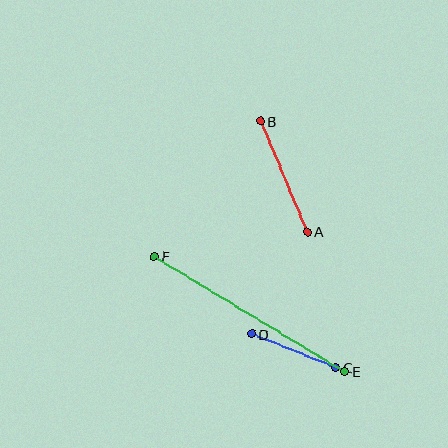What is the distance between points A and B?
The distance is approximately 120 pixels.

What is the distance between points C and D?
The distance is approximately 91 pixels.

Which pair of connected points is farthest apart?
Points E and F are farthest apart.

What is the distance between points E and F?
The distance is approximately 222 pixels.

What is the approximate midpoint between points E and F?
The midpoint is at approximately (250, 314) pixels.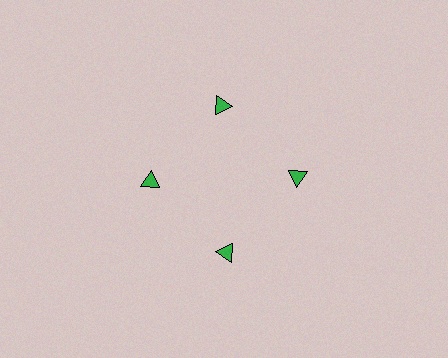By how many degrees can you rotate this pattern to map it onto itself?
The pattern maps onto itself every 90 degrees of rotation.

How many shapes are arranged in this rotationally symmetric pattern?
There are 4 shapes, arranged in 4 groups of 1.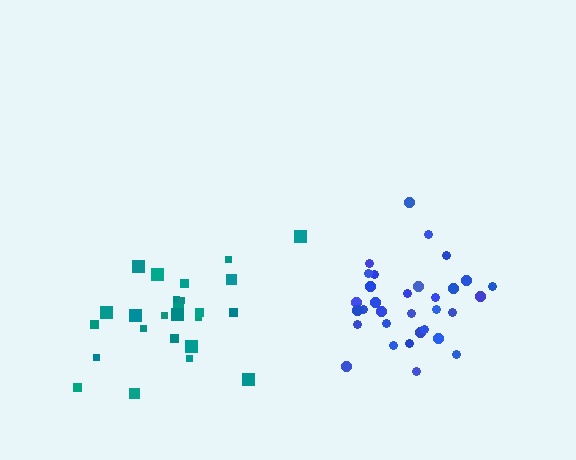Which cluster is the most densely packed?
Blue.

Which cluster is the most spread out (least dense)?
Teal.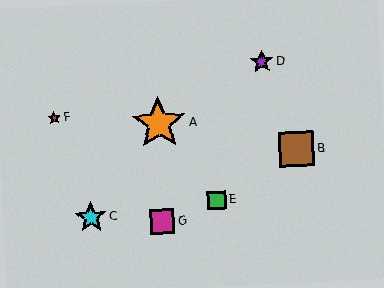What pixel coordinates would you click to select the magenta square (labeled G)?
Click at (162, 222) to select the magenta square G.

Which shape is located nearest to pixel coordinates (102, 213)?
The cyan star (labeled C) at (91, 217) is nearest to that location.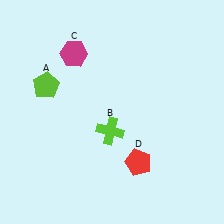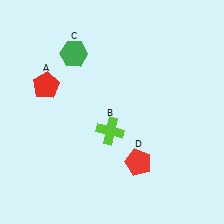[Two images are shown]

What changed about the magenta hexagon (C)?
In Image 1, C is magenta. In Image 2, it changed to green.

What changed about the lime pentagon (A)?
In Image 1, A is lime. In Image 2, it changed to red.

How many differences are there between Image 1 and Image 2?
There are 2 differences between the two images.